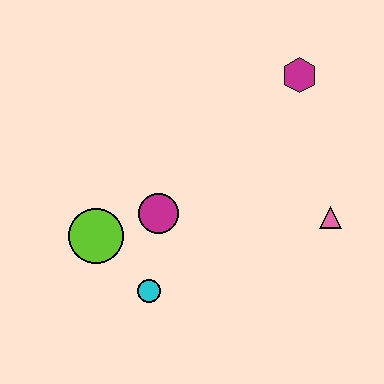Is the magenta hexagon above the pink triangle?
Yes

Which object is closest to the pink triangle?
The magenta hexagon is closest to the pink triangle.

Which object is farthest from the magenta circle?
The magenta hexagon is farthest from the magenta circle.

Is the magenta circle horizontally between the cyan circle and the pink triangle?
Yes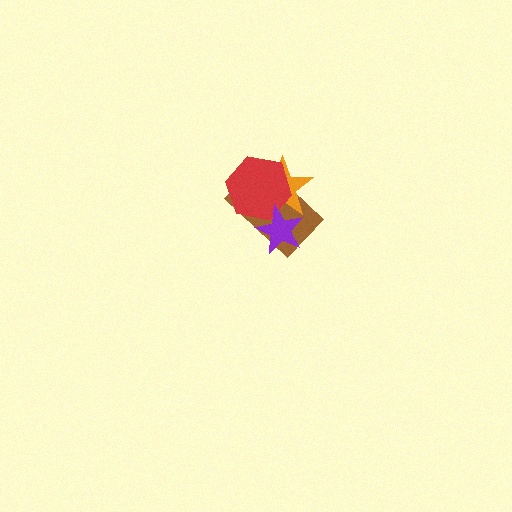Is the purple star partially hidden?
No, no other shape covers it.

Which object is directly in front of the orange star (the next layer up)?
The red hexagon is directly in front of the orange star.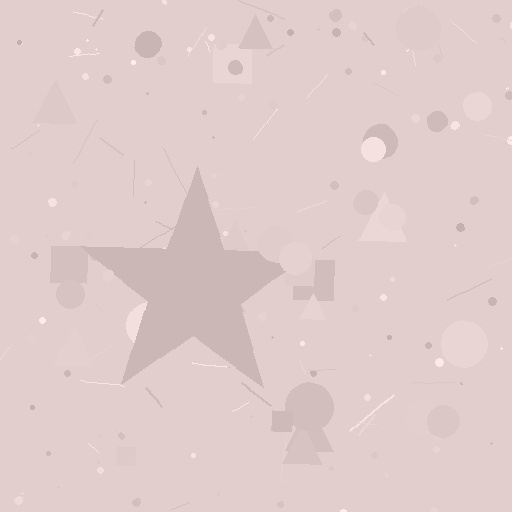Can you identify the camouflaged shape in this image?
The camouflaged shape is a star.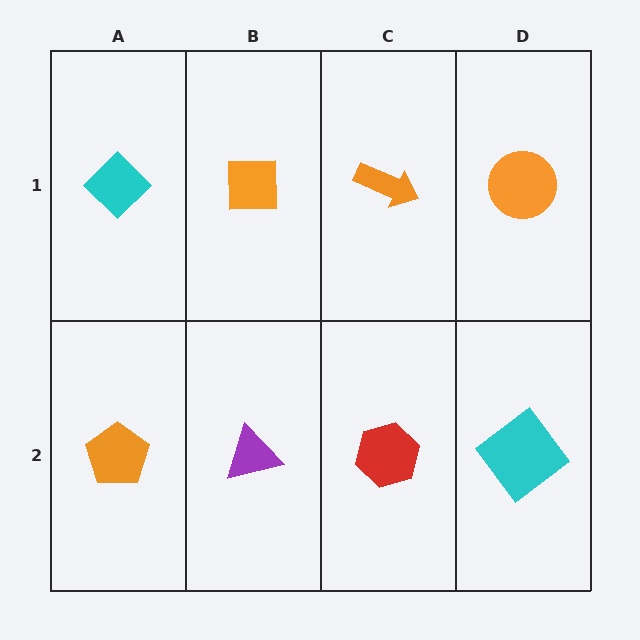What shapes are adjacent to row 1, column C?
A red hexagon (row 2, column C), an orange square (row 1, column B), an orange circle (row 1, column D).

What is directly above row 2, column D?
An orange circle.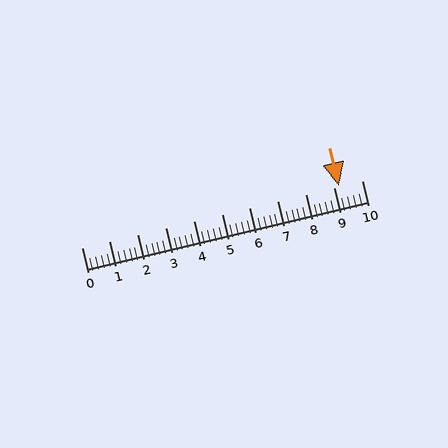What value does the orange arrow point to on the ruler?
The orange arrow points to approximately 9.2.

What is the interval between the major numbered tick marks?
The major tick marks are spaced 1 units apart.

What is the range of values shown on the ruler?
The ruler shows values from 0 to 10.